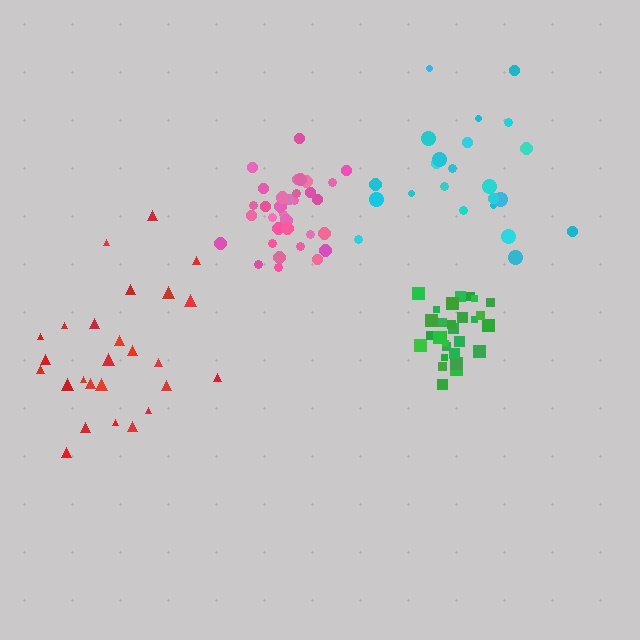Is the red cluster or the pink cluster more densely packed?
Pink.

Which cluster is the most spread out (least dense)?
Red.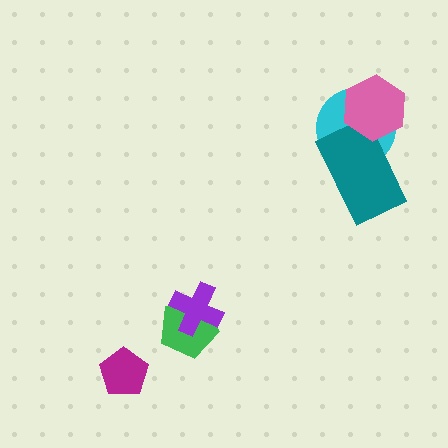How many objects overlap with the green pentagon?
1 object overlaps with the green pentagon.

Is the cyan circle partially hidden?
Yes, it is partially covered by another shape.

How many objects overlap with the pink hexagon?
2 objects overlap with the pink hexagon.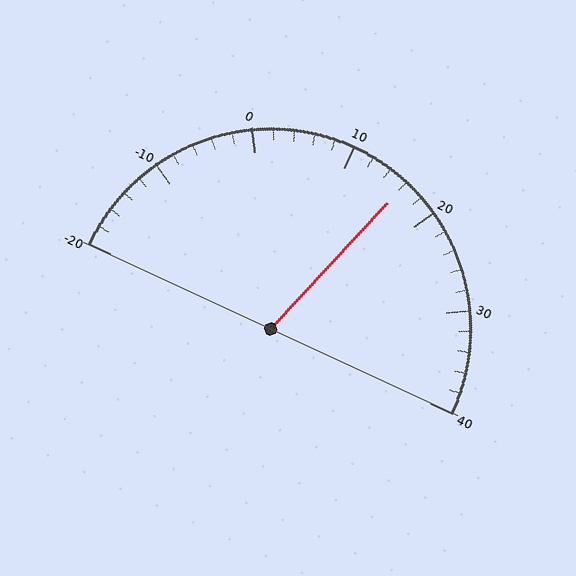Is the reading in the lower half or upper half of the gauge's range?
The reading is in the upper half of the range (-20 to 40).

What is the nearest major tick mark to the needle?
The nearest major tick mark is 20.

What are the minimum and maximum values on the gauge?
The gauge ranges from -20 to 40.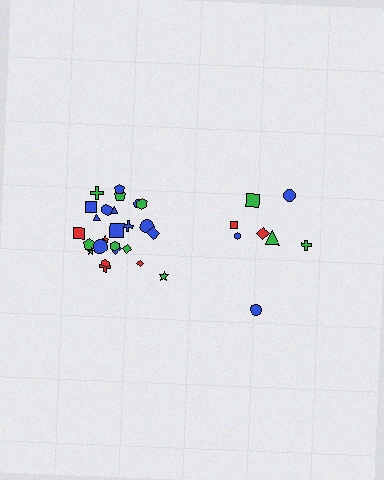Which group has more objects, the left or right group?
The left group.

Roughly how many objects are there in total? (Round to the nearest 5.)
Roughly 35 objects in total.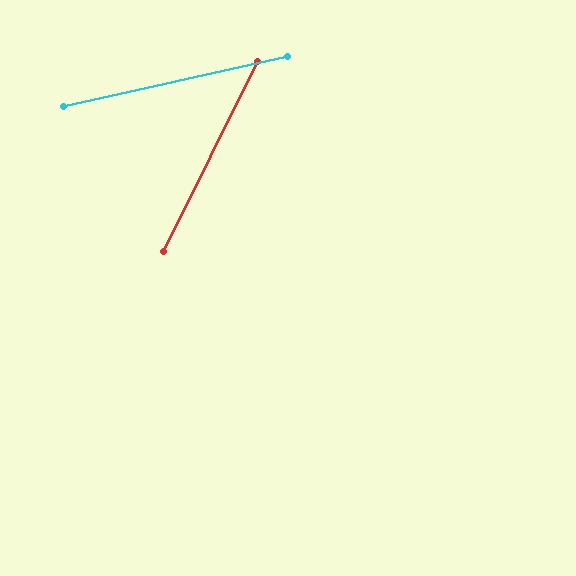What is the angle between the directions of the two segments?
Approximately 51 degrees.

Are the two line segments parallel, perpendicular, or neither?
Neither parallel nor perpendicular — they differ by about 51°.